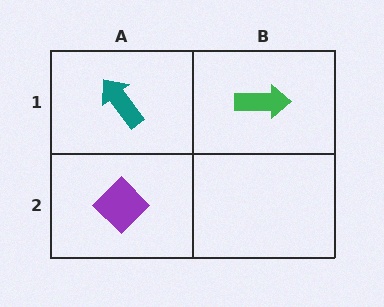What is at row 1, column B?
A green arrow.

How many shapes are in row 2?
1 shape.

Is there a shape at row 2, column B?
No, that cell is empty.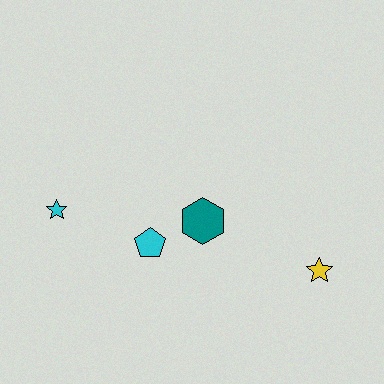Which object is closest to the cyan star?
The cyan pentagon is closest to the cyan star.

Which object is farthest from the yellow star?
The cyan star is farthest from the yellow star.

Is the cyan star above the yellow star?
Yes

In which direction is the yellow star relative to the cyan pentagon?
The yellow star is to the right of the cyan pentagon.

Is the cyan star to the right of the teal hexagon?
No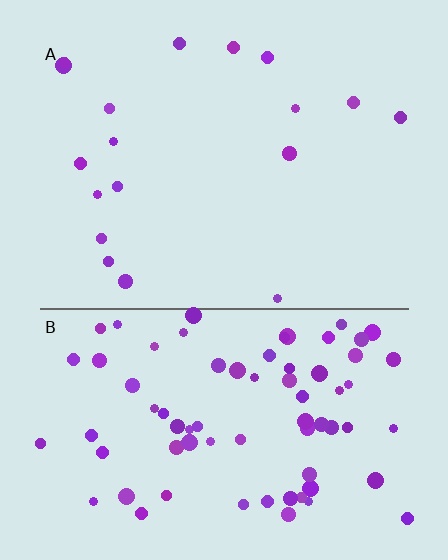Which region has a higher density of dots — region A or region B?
B (the bottom).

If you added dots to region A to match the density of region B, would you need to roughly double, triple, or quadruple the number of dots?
Approximately quadruple.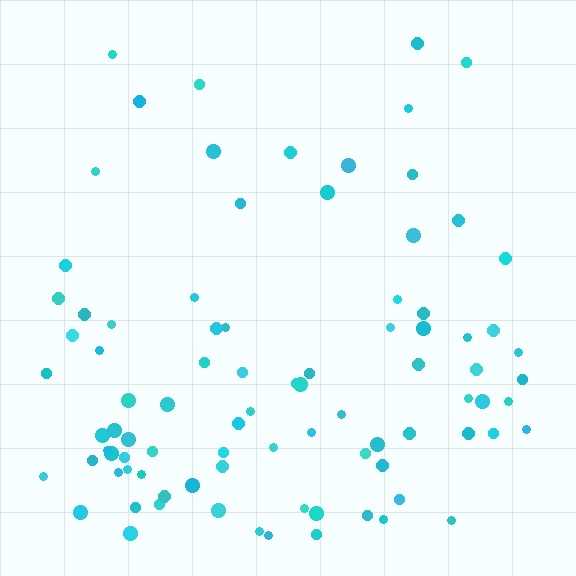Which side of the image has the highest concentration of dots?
The bottom.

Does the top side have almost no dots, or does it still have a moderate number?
Still a moderate number, just noticeably fewer than the bottom.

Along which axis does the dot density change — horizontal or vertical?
Vertical.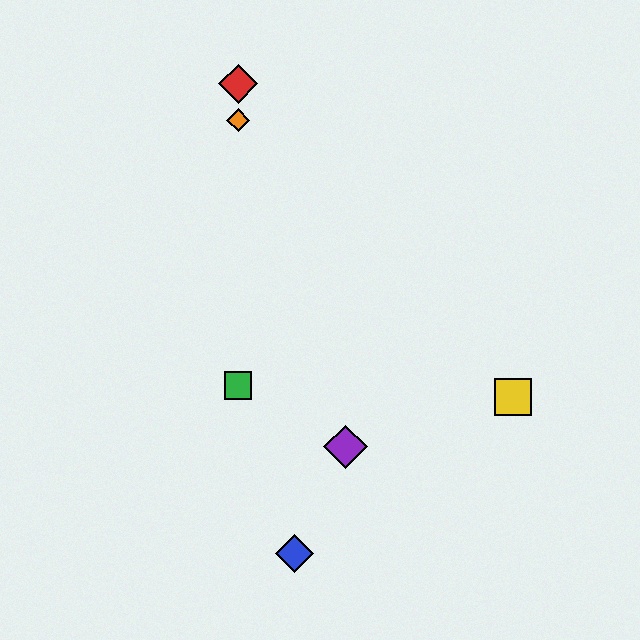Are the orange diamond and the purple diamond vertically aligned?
No, the orange diamond is at x≈238 and the purple diamond is at x≈345.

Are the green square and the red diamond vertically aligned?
Yes, both are at x≈238.